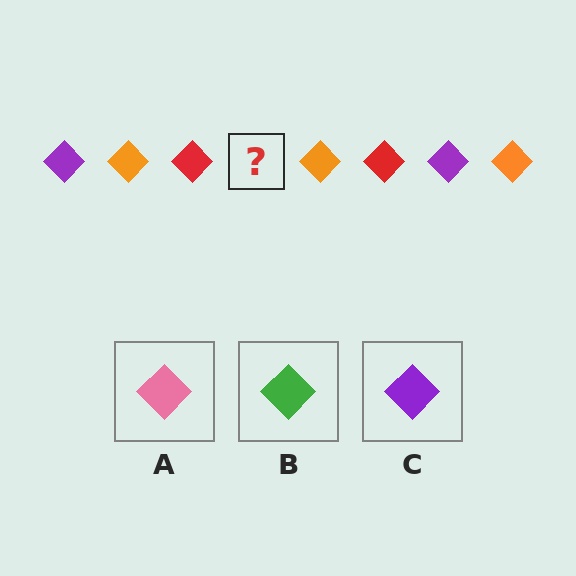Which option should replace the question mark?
Option C.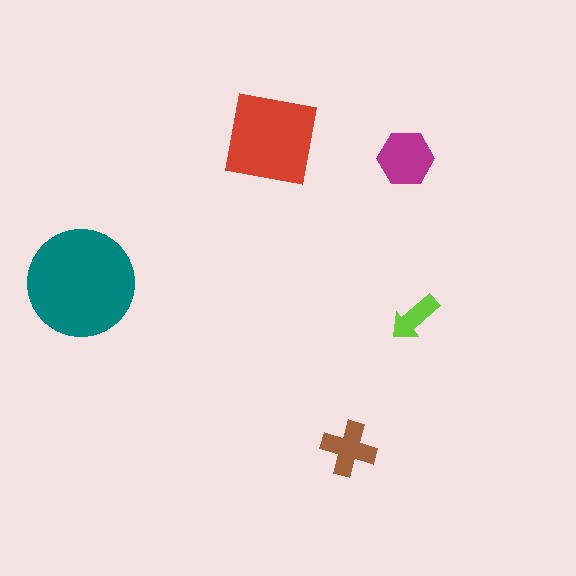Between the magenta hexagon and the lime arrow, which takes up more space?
The magenta hexagon.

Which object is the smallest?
The lime arrow.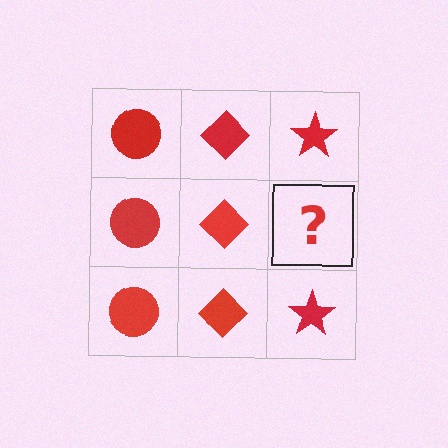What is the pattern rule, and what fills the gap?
The rule is that each column has a consistent shape. The gap should be filled with a red star.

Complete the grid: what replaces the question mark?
The question mark should be replaced with a red star.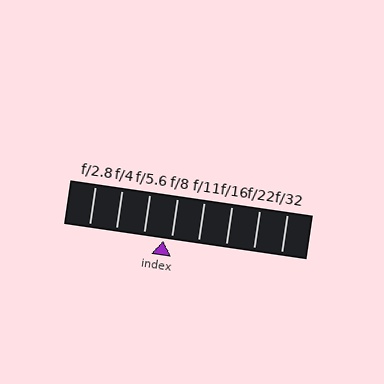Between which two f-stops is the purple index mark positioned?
The index mark is between f/5.6 and f/8.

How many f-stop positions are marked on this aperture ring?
There are 8 f-stop positions marked.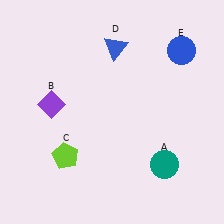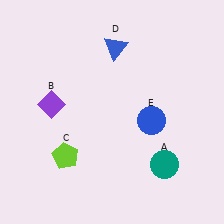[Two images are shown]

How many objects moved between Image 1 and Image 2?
1 object moved between the two images.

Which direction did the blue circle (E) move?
The blue circle (E) moved down.